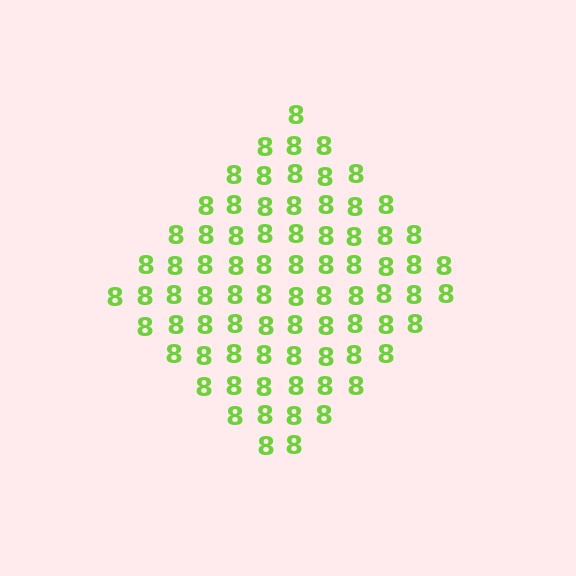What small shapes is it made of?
It is made of small digit 8's.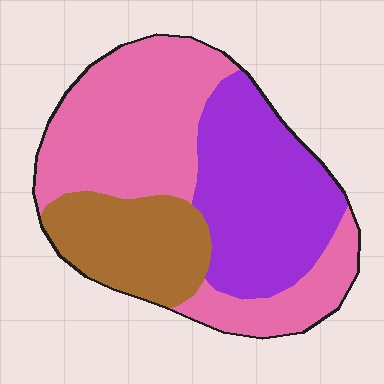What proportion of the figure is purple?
Purple takes up between a sixth and a third of the figure.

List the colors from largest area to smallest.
From largest to smallest: pink, purple, brown.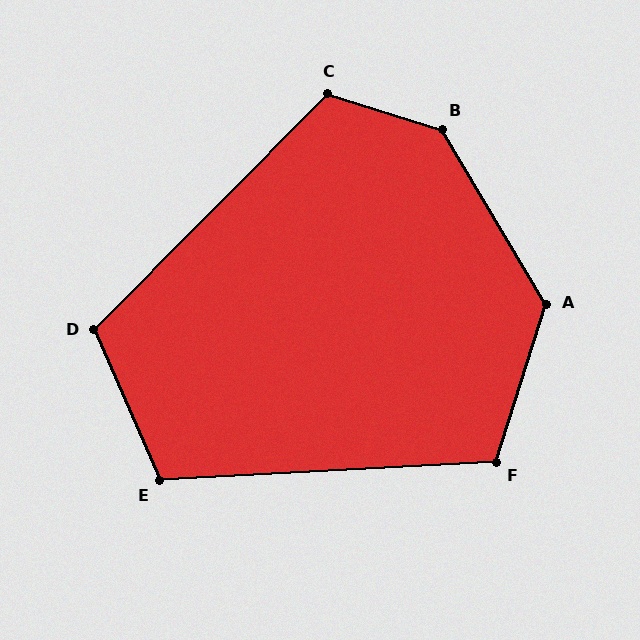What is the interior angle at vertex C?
Approximately 117 degrees (obtuse).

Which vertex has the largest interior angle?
B, at approximately 138 degrees.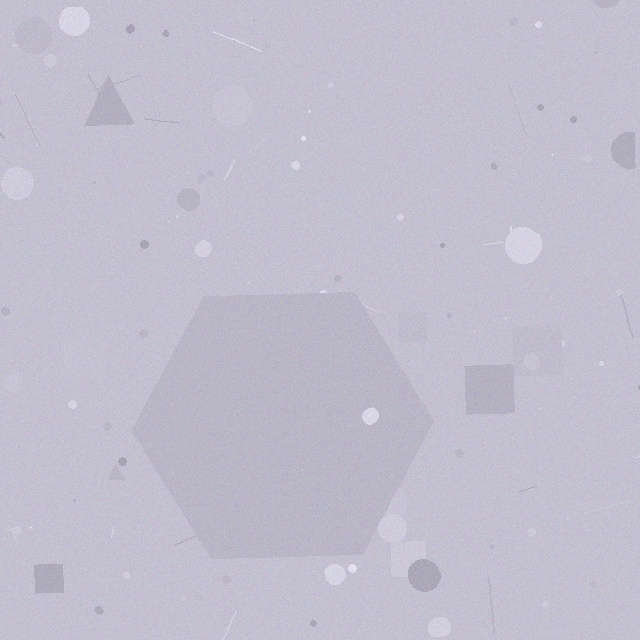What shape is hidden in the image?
A hexagon is hidden in the image.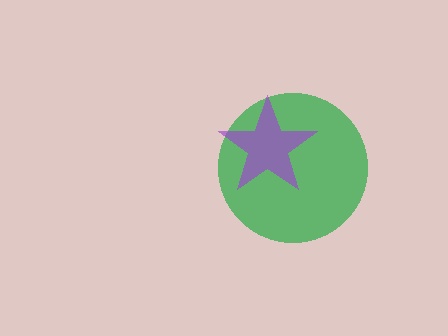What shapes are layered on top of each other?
The layered shapes are: a green circle, a purple star.